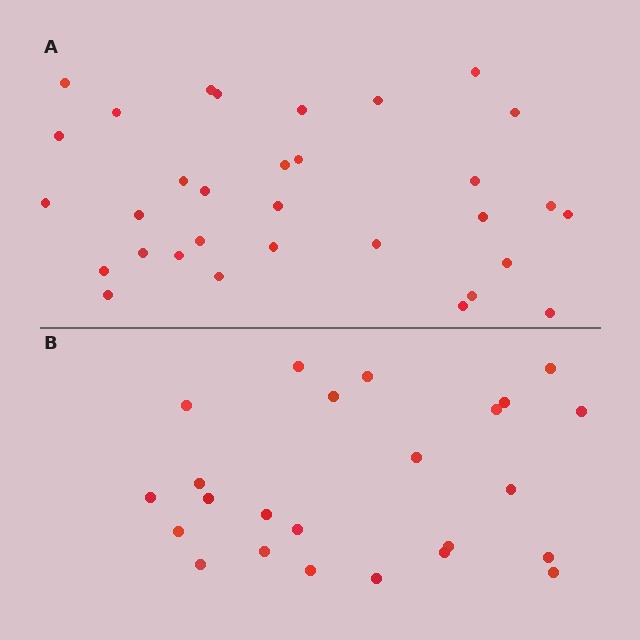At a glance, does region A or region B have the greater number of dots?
Region A (the top region) has more dots.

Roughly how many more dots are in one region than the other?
Region A has roughly 8 or so more dots than region B.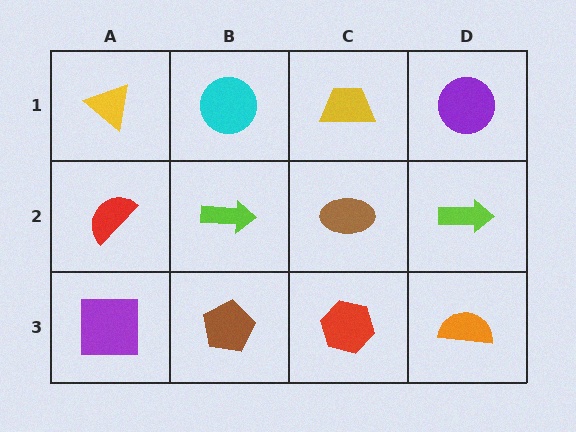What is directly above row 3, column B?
A lime arrow.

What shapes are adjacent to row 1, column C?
A brown ellipse (row 2, column C), a cyan circle (row 1, column B), a purple circle (row 1, column D).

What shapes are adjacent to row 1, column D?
A lime arrow (row 2, column D), a yellow trapezoid (row 1, column C).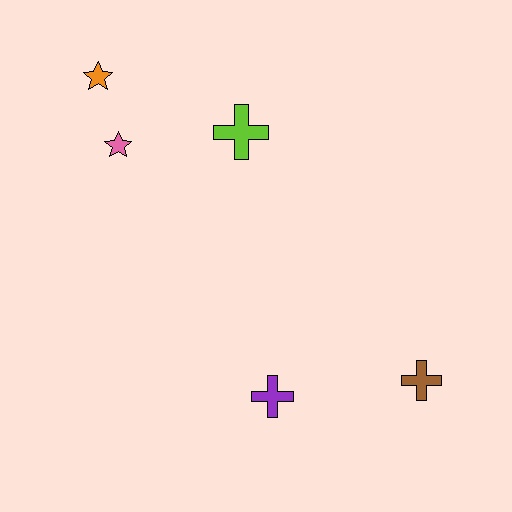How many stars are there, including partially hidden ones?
There are 2 stars.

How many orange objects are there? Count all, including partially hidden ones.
There is 1 orange object.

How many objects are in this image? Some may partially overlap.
There are 5 objects.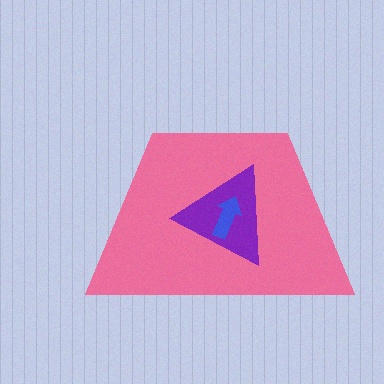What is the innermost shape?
The blue arrow.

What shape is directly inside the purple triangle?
The blue arrow.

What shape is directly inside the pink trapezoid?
The purple triangle.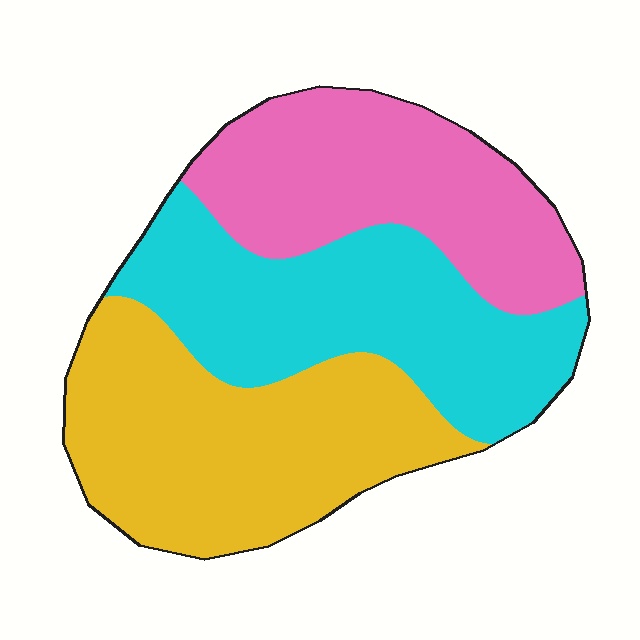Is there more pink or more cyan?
Cyan.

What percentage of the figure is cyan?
Cyan takes up about one third (1/3) of the figure.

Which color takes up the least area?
Pink, at roughly 30%.